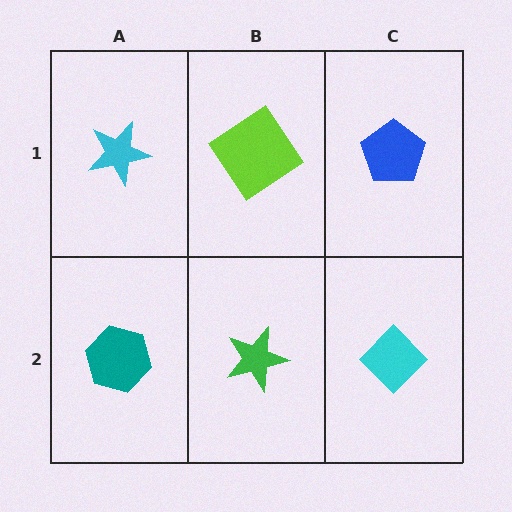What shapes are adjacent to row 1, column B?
A green star (row 2, column B), a cyan star (row 1, column A), a blue pentagon (row 1, column C).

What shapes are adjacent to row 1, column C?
A cyan diamond (row 2, column C), a lime diamond (row 1, column B).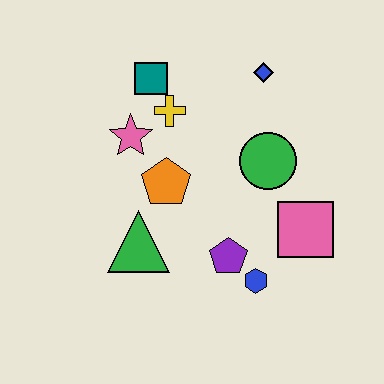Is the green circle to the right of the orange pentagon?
Yes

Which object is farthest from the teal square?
The blue hexagon is farthest from the teal square.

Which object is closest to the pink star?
The yellow cross is closest to the pink star.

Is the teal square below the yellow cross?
No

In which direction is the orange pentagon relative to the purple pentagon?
The orange pentagon is above the purple pentagon.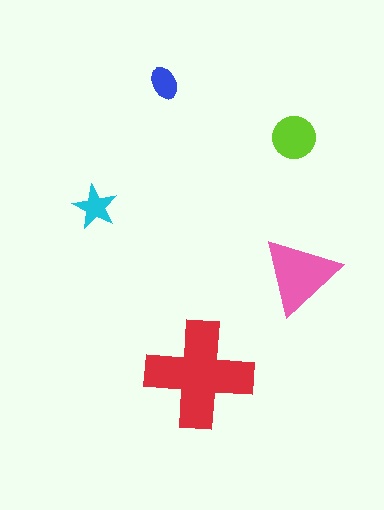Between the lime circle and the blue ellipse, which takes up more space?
The lime circle.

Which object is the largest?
The red cross.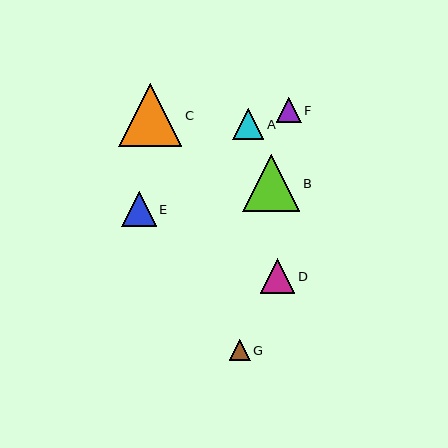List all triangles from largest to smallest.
From largest to smallest: C, B, E, D, A, F, G.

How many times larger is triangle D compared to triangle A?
Triangle D is approximately 1.1 times the size of triangle A.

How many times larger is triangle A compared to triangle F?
Triangle A is approximately 1.2 times the size of triangle F.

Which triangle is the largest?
Triangle C is the largest with a size of approximately 63 pixels.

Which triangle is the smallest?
Triangle G is the smallest with a size of approximately 21 pixels.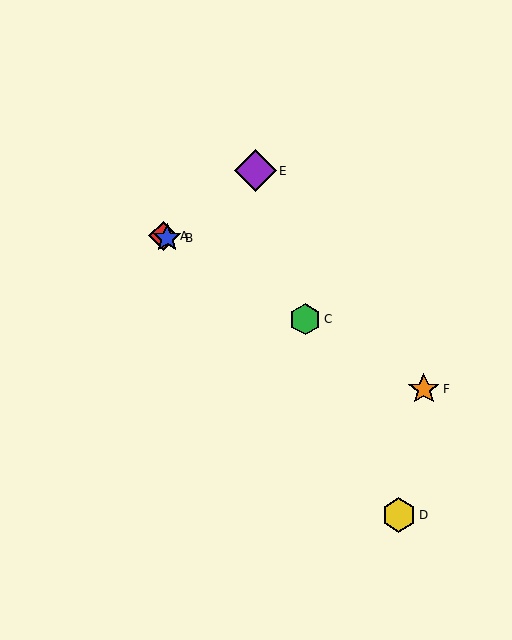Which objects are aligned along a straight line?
Objects A, B, C, F are aligned along a straight line.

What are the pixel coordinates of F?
Object F is at (424, 389).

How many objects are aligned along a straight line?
4 objects (A, B, C, F) are aligned along a straight line.